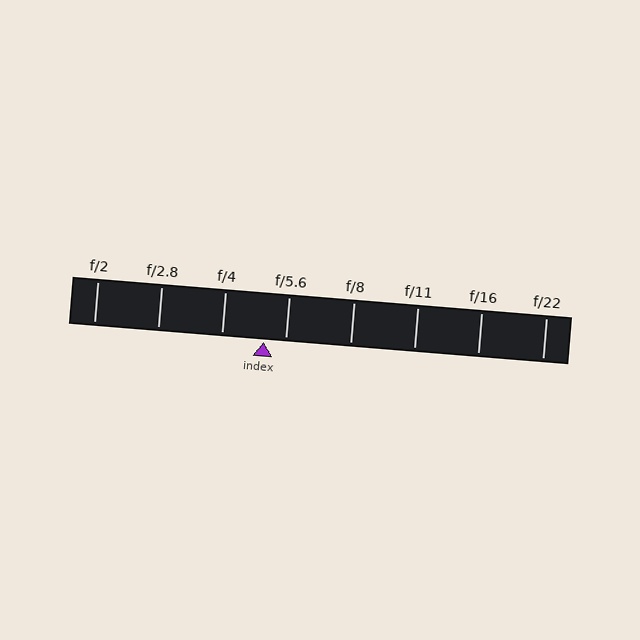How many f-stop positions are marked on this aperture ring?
There are 8 f-stop positions marked.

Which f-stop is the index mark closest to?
The index mark is closest to f/5.6.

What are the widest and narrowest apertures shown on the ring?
The widest aperture shown is f/2 and the narrowest is f/22.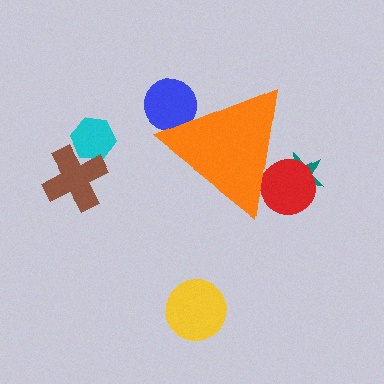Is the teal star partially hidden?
Yes, the teal star is partially hidden behind the orange triangle.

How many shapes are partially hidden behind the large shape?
3 shapes are partially hidden.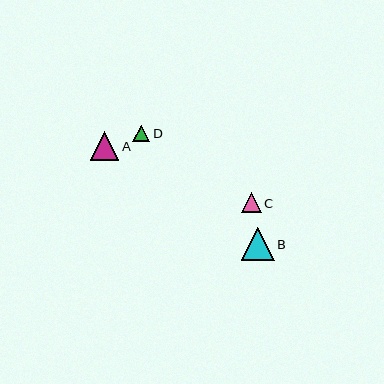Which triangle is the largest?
Triangle B is the largest with a size of approximately 33 pixels.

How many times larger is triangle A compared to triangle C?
Triangle A is approximately 1.4 times the size of triangle C.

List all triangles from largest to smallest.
From largest to smallest: B, A, C, D.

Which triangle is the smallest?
Triangle D is the smallest with a size of approximately 17 pixels.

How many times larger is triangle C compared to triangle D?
Triangle C is approximately 1.2 times the size of triangle D.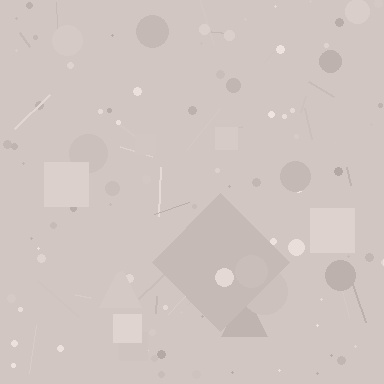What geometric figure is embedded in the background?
A diamond is embedded in the background.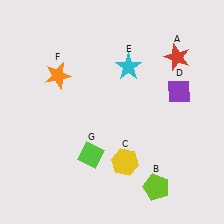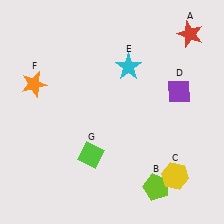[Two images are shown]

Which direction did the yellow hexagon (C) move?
The yellow hexagon (C) moved right.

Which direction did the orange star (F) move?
The orange star (F) moved left.